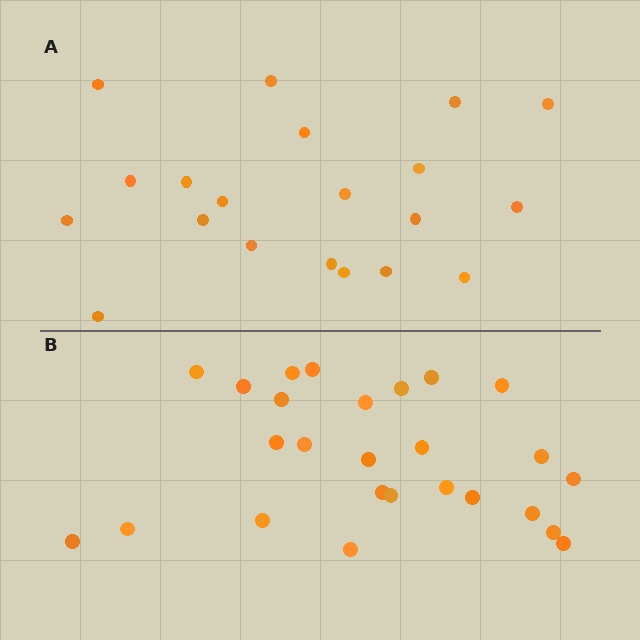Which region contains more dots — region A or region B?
Region B (the bottom region) has more dots.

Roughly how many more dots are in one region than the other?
Region B has about 6 more dots than region A.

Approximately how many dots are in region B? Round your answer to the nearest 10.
About 30 dots. (The exact count is 26, which rounds to 30.)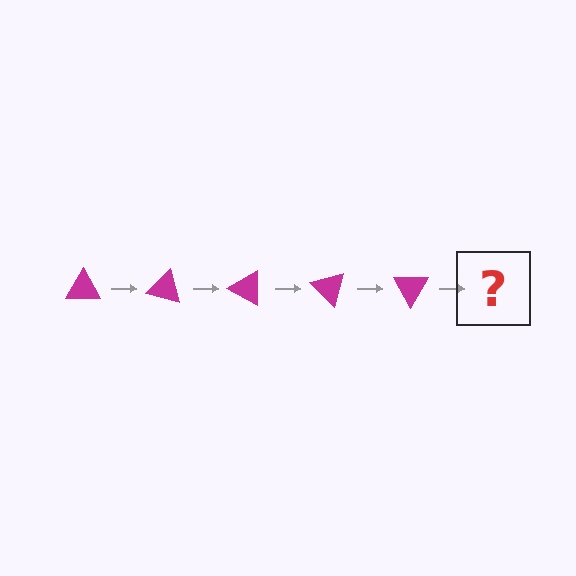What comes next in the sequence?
The next element should be a magenta triangle rotated 75 degrees.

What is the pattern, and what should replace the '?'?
The pattern is that the triangle rotates 15 degrees each step. The '?' should be a magenta triangle rotated 75 degrees.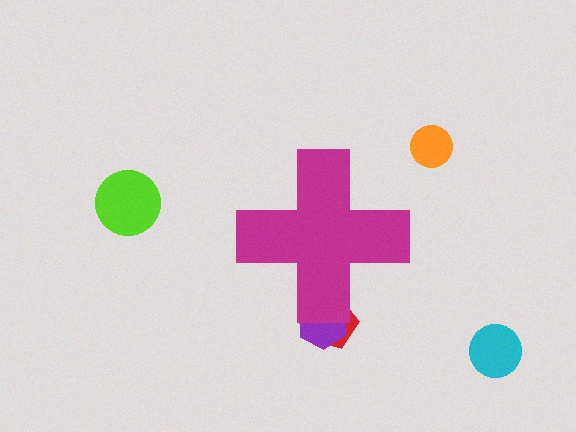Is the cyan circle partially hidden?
No, the cyan circle is fully visible.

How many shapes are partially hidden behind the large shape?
2 shapes are partially hidden.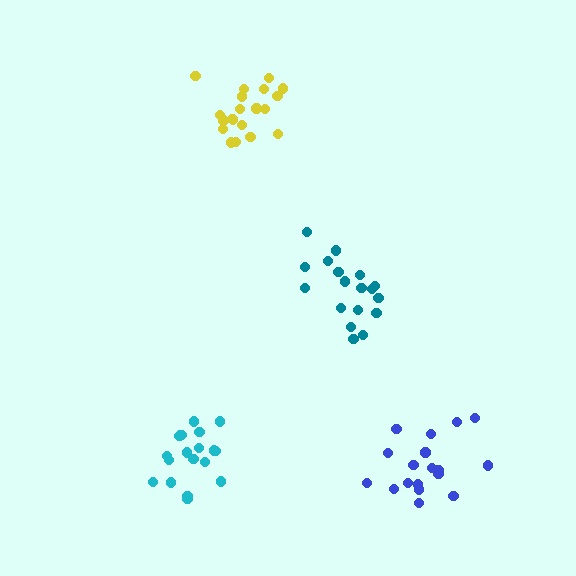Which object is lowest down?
The blue cluster is bottommost.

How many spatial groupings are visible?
There are 4 spatial groupings.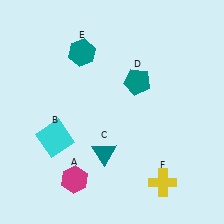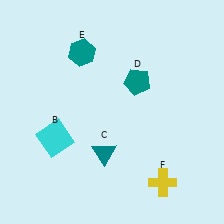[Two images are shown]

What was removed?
The magenta hexagon (A) was removed in Image 2.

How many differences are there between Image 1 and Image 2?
There is 1 difference between the two images.